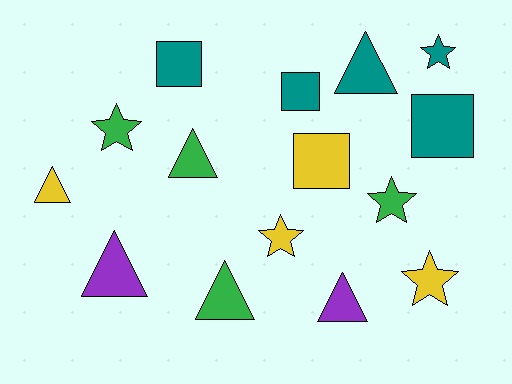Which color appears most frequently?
Teal, with 5 objects.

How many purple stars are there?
There are no purple stars.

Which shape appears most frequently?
Triangle, with 6 objects.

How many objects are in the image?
There are 15 objects.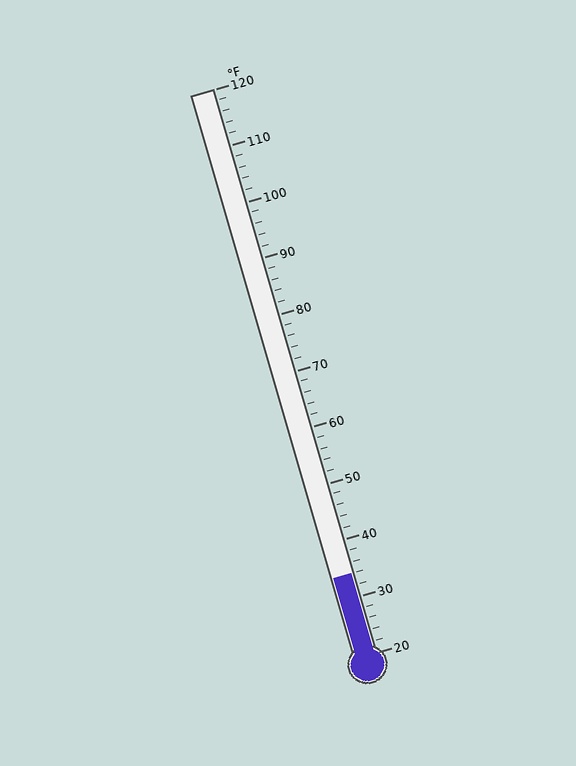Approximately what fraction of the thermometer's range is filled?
The thermometer is filled to approximately 15% of its range.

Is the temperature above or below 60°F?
The temperature is below 60°F.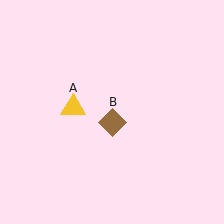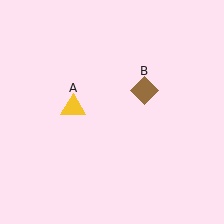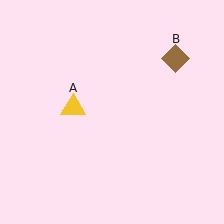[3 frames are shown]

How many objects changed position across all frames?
1 object changed position: brown diamond (object B).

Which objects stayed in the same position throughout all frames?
Yellow triangle (object A) remained stationary.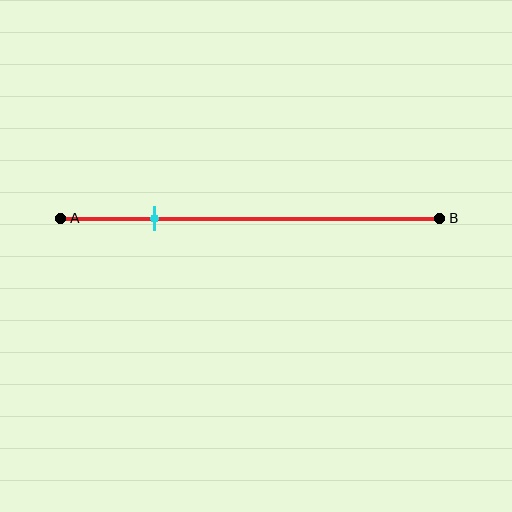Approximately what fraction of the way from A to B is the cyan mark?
The cyan mark is approximately 25% of the way from A to B.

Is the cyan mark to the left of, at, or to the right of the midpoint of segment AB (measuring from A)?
The cyan mark is to the left of the midpoint of segment AB.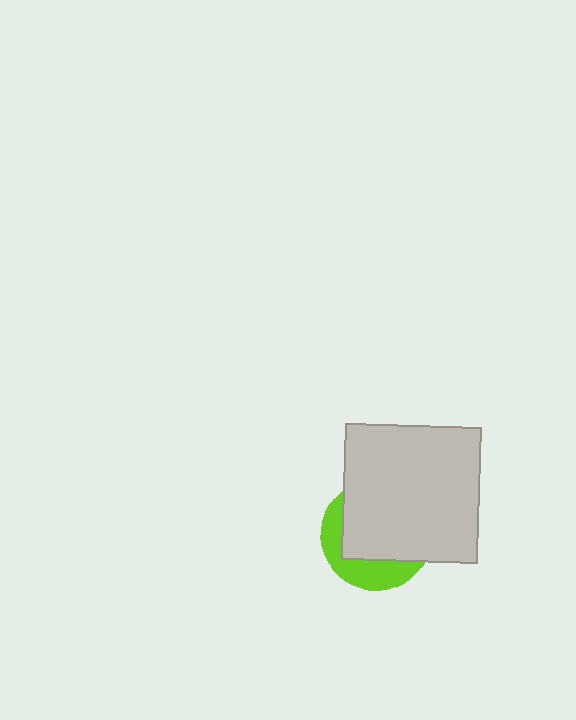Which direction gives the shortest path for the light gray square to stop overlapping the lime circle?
Moving toward the upper-right gives the shortest separation.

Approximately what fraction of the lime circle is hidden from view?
Roughly 66% of the lime circle is hidden behind the light gray square.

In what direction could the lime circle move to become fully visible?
The lime circle could move toward the lower-left. That would shift it out from behind the light gray square entirely.